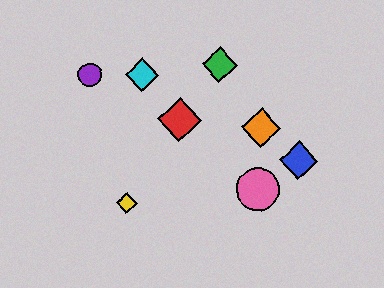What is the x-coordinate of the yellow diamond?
The yellow diamond is at x≈127.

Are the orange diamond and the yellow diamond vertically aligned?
No, the orange diamond is at x≈261 and the yellow diamond is at x≈127.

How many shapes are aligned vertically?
2 shapes (the orange diamond, the pink circle) are aligned vertically.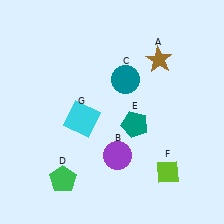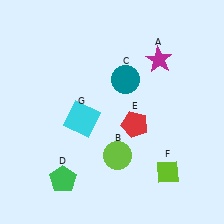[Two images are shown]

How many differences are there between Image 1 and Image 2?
There are 3 differences between the two images.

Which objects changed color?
A changed from brown to magenta. B changed from purple to lime. E changed from teal to red.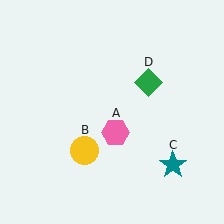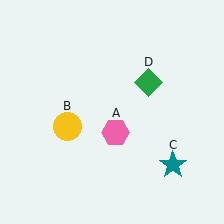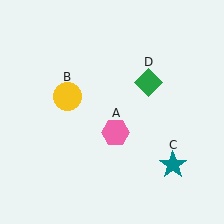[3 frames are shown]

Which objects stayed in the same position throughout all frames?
Pink hexagon (object A) and teal star (object C) and green diamond (object D) remained stationary.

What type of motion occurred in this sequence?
The yellow circle (object B) rotated clockwise around the center of the scene.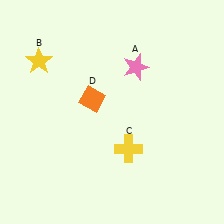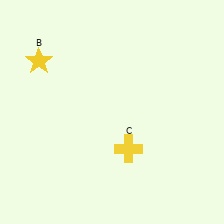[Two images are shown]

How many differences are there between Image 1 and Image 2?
There are 2 differences between the two images.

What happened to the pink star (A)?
The pink star (A) was removed in Image 2. It was in the top-right area of Image 1.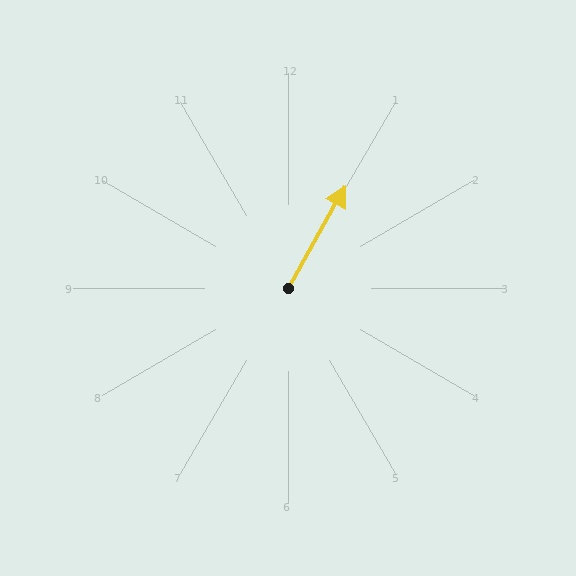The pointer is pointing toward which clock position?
Roughly 1 o'clock.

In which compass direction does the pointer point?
Northeast.